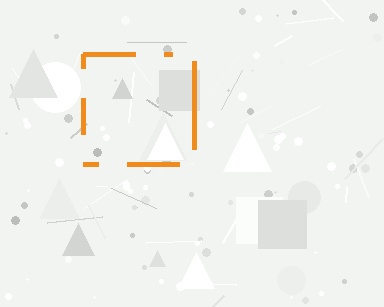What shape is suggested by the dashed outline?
The dashed outline suggests a square.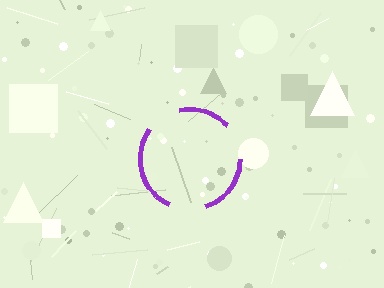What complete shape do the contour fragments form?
The contour fragments form a circle.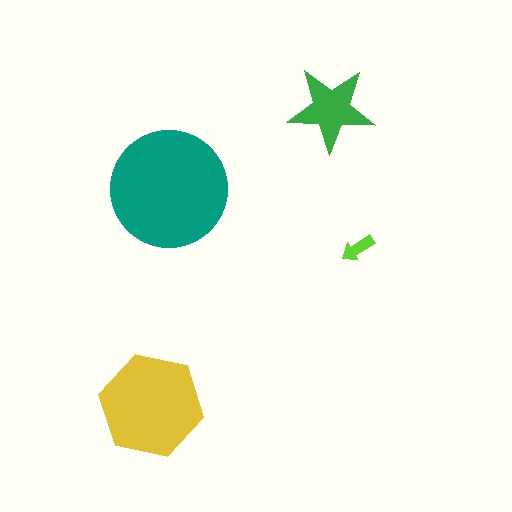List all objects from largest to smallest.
The teal circle, the yellow hexagon, the green star, the lime arrow.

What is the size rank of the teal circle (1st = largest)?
1st.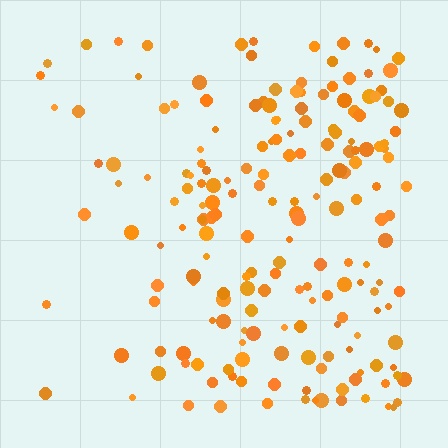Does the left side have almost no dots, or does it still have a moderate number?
Still a moderate number, just noticeably fewer than the right.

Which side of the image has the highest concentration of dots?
The right.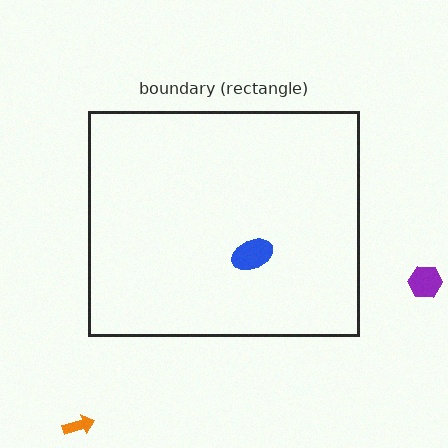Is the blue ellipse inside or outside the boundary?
Inside.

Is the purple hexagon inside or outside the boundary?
Outside.